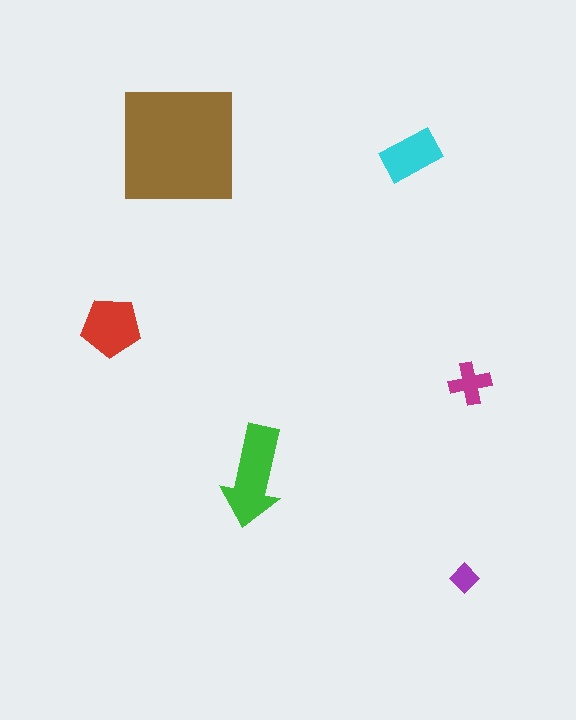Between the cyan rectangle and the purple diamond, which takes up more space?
The cyan rectangle.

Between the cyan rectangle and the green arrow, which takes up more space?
The green arrow.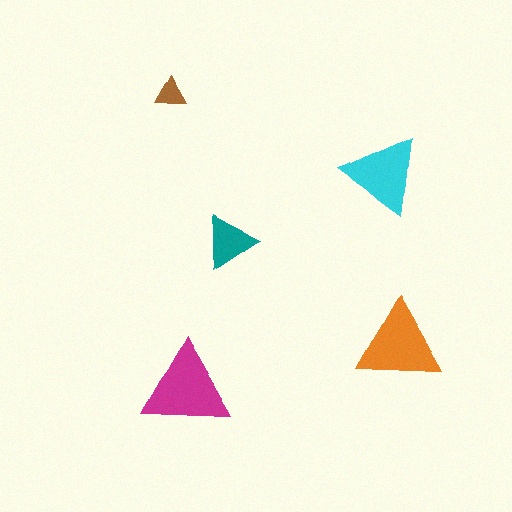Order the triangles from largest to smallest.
the magenta one, the orange one, the cyan one, the teal one, the brown one.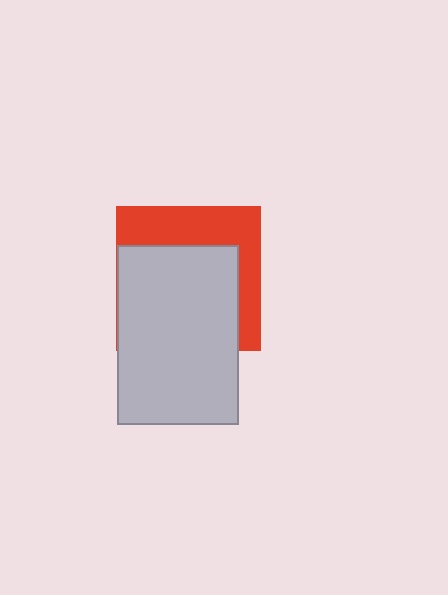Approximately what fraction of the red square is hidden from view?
Roughly 61% of the red square is hidden behind the light gray rectangle.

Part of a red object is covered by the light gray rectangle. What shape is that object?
It is a square.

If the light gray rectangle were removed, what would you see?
You would see the complete red square.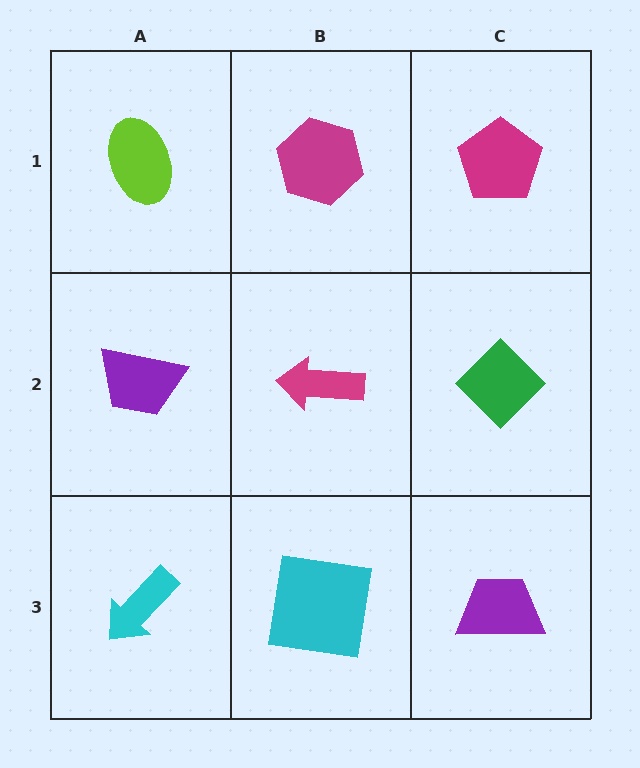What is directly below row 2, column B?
A cyan square.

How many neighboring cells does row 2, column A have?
3.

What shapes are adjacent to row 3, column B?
A magenta arrow (row 2, column B), a cyan arrow (row 3, column A), a purple trapezoid (row 3, column C).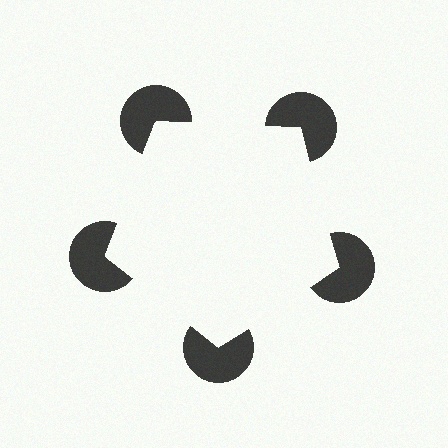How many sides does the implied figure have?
5 sides.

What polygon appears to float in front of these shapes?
An illusory pentagon — its edges are inferred from the aligned wedge cuts in the pac-man discs, not physically drawn.